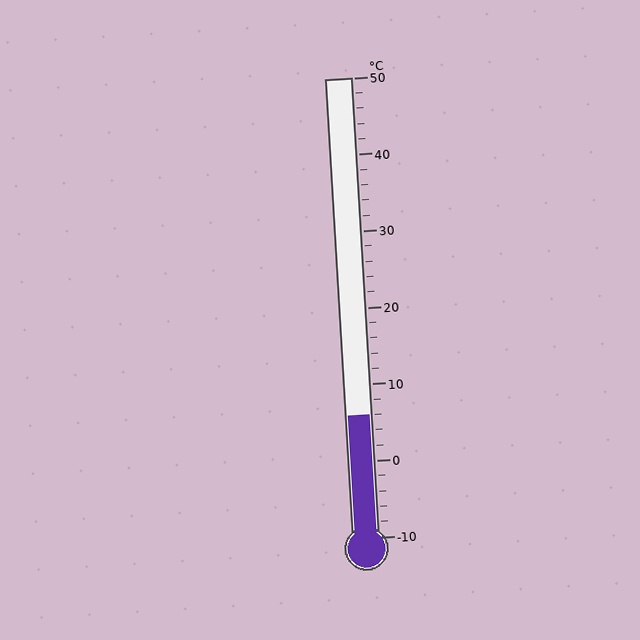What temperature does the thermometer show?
The thermometer shows approximately 6°C.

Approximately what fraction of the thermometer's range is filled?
The thermometer is filled to approximately 25% of its range.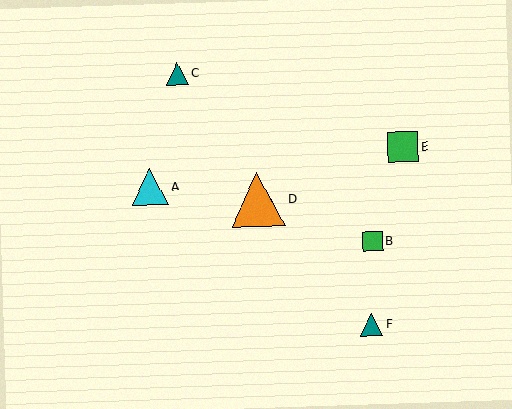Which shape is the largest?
The orange triangle (labeled D) is the largest.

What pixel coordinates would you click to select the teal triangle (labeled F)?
Click at (372, 325) to select the teal triangle F.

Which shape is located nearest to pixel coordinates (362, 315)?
The teal triangle (labeled F) at (372, 325) is nearest to that location.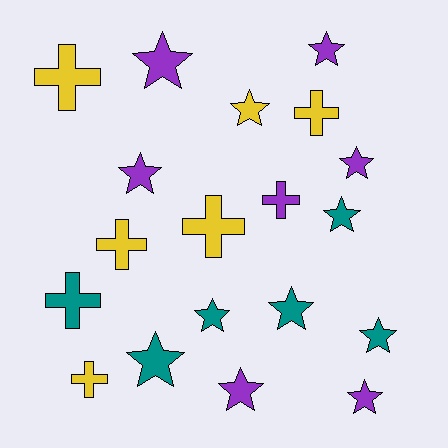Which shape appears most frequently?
Star, with 12 objects.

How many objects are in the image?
There are 19 objects.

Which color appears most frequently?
Purple, with 7 objects.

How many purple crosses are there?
There is 1 purple cross.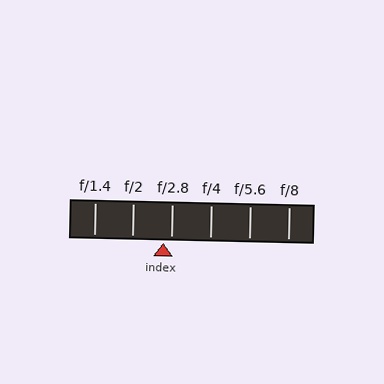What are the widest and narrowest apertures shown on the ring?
The widest aperture shown is f/1.4 and the narrowest is f/8.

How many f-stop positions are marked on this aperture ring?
There are 6 f-stop positions marked.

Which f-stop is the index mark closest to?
The index mark is closest to f/2.8.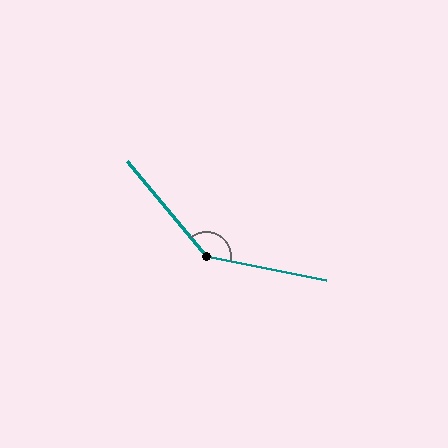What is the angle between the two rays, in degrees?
Approximately 141 degrees.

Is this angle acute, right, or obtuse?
It is obtuse.